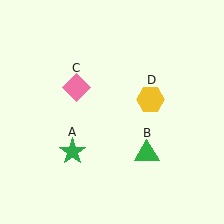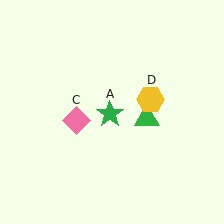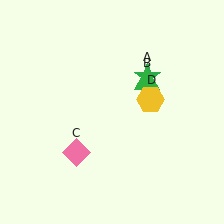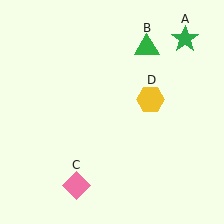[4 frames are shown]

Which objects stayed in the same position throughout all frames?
Yellow hexagon (object D) remained stationary.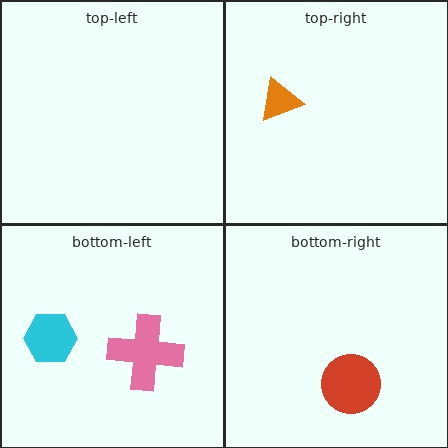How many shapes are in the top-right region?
1.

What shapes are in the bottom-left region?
The pink cross, the cyan hexagon.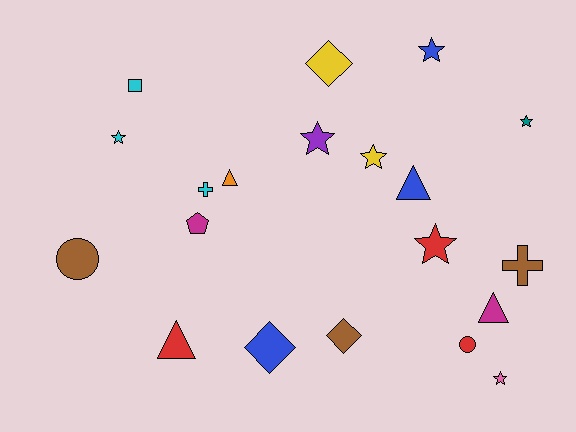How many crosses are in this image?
There are 2 crosses.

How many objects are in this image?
There are 20 objects.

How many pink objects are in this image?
There is 1 pink object.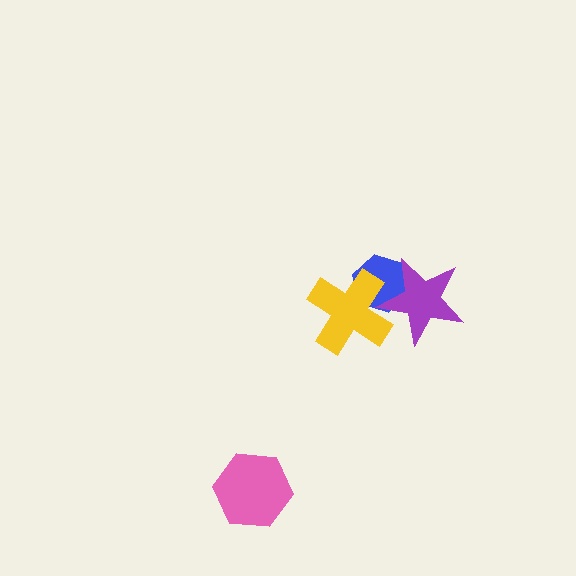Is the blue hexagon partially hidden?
Yes, it is partially covered by another shape.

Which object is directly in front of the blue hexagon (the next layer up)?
The yellow cross is directly in front of the blue hexagon.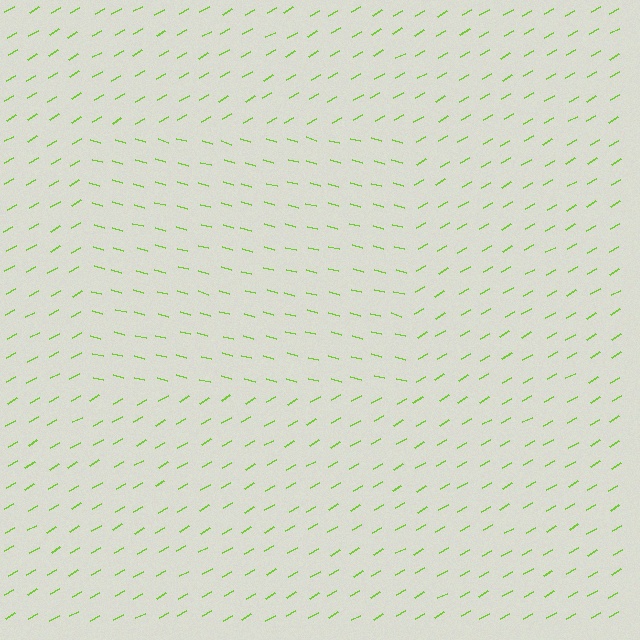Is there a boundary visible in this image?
Yes, there is a texture boundary formed by a change in line orientation.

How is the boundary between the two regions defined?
The boundary is defined purely by a change in line orientation (approximately 45 degrees difference). All lines are the same color and thickness.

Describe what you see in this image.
The image is filled with small lime line segments. A rectangle region in the image has lines oriented differently from the surrounding lines, creating a visible texture boundary.